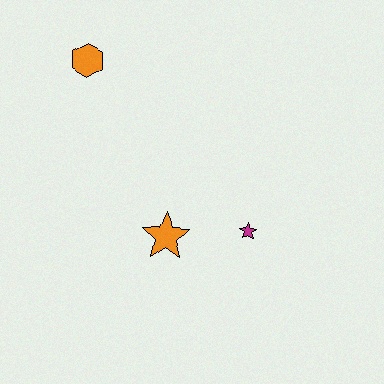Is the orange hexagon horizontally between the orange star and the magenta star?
No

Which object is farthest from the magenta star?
The orange hexagon is farthest from the magenta star.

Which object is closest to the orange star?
The magenta star is closest to the orange star.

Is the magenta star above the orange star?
Yes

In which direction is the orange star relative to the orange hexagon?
The orange star is below the orange hexagon.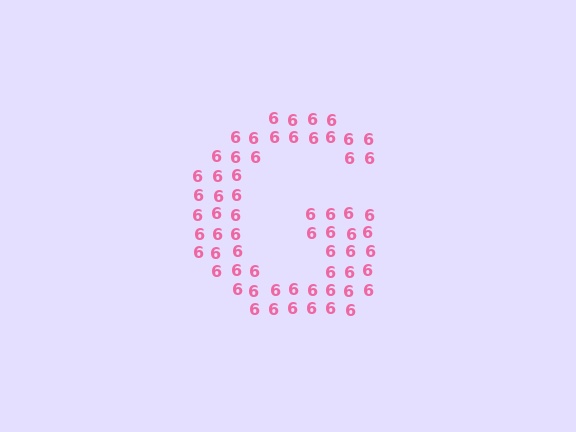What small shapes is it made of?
It is made of small digit 6's.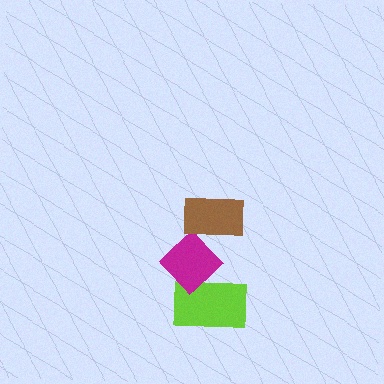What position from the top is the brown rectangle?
The brown rectangle is 1st from the top.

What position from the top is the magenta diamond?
The magenta diamond is 2nd from the top.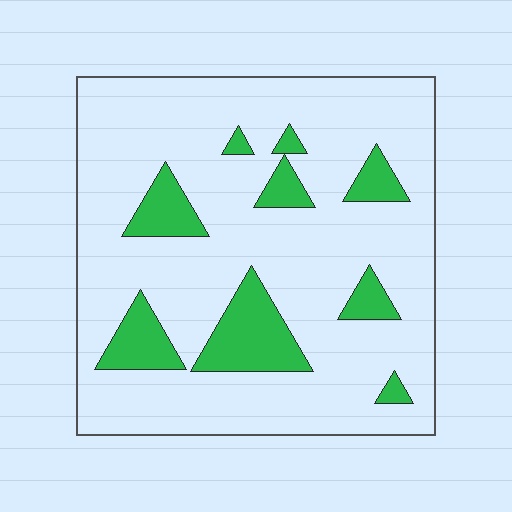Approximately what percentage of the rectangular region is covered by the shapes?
Approximately 15%.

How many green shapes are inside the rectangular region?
9.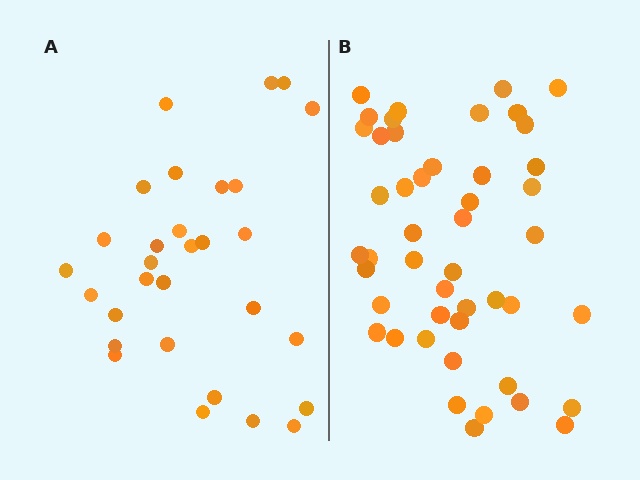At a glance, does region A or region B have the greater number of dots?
Region B (the right region) has more dots.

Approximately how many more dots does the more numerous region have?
Region B has approximately 15 more dots than region A.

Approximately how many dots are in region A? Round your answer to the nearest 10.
About 30 dots.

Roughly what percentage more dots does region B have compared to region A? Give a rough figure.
About 55% more.